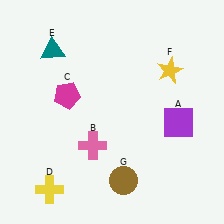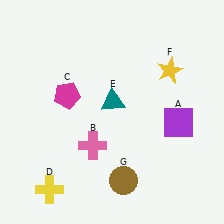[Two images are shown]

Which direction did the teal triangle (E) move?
The teal triangle (E) moved right.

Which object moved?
The teal triangle (E) moved right.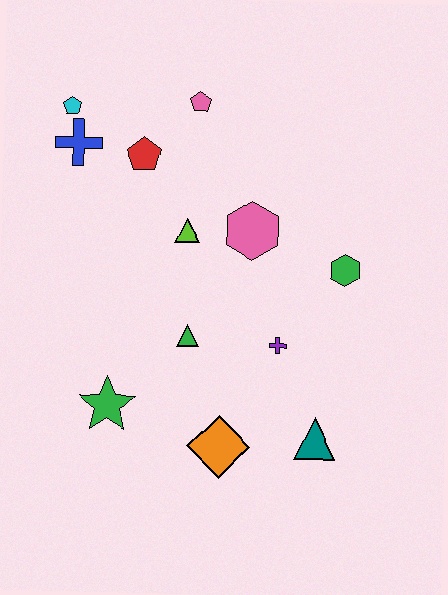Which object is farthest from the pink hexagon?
The green star is farthest from the pink hexagon.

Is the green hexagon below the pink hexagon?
Yes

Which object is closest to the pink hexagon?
The lime triangle is closest to the pink hexagon.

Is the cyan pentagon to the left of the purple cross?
Yes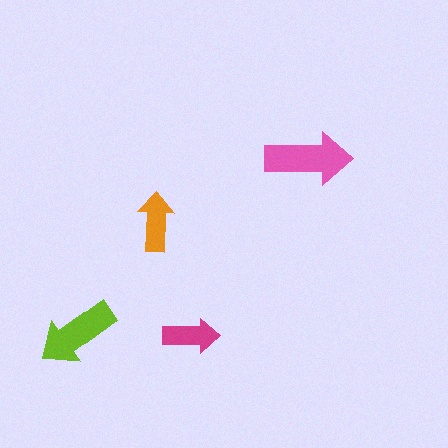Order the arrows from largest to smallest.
the pink one, the lime one, the orange one, the magenta one.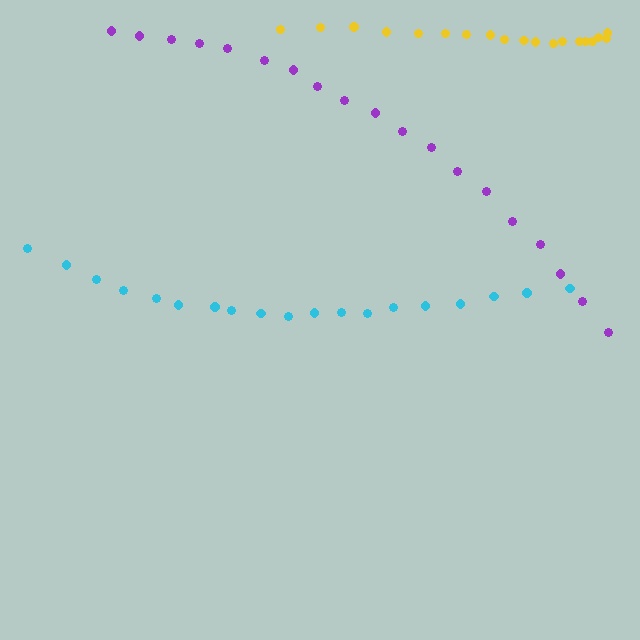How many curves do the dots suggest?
There are 3 distinct paths.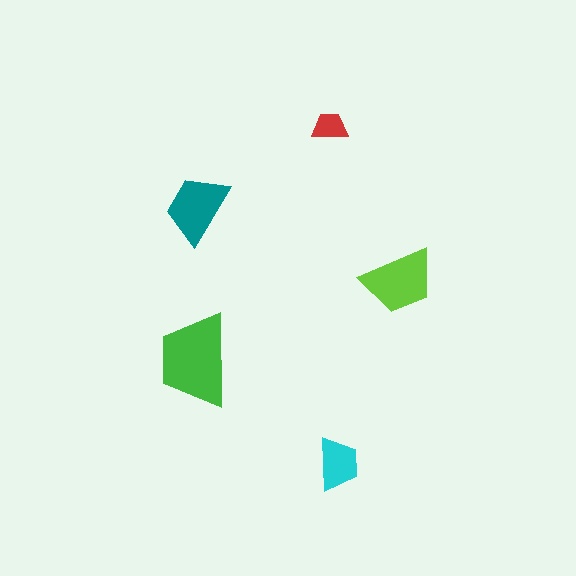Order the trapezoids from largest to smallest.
the green one, the lime one, the teal one, the cyan one, the red one.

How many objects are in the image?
There are 5 objects in the image.